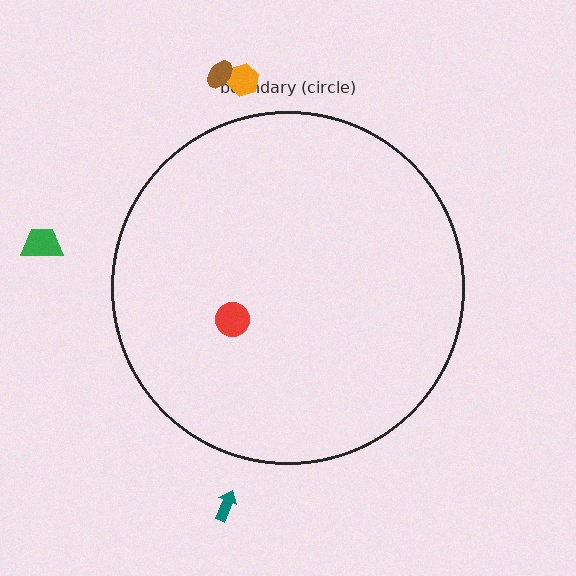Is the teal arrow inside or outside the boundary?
Outside.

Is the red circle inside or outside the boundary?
Inside.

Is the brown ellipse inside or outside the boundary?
Outside.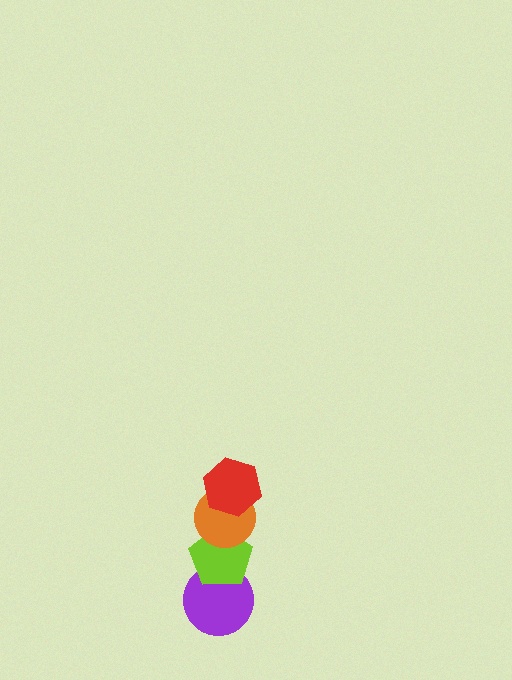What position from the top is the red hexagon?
The red hexagon is 1st from the top.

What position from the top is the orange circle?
The orange circle is 2nd from the top.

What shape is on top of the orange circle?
The red hexagon is on top of the orange circle.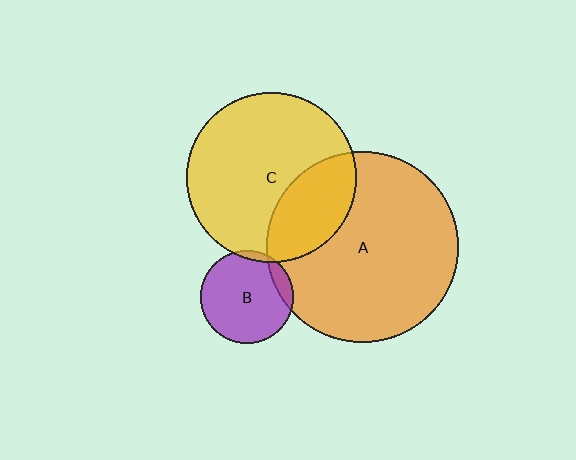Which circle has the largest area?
Circle A (orange).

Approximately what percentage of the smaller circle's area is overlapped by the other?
Approximately 5%.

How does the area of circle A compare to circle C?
Approximately 1.3 times.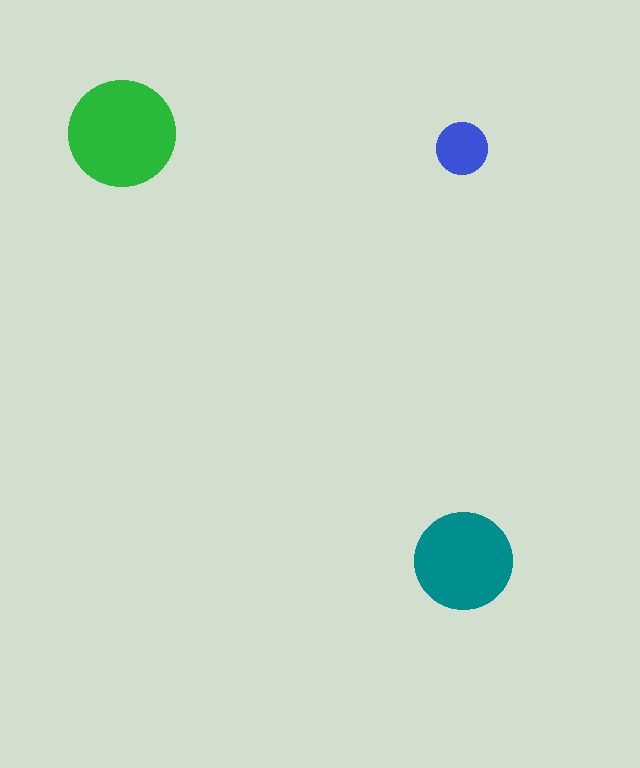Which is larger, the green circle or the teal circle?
The green one.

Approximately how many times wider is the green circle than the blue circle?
About 2 times wider.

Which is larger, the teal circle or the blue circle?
The teal one.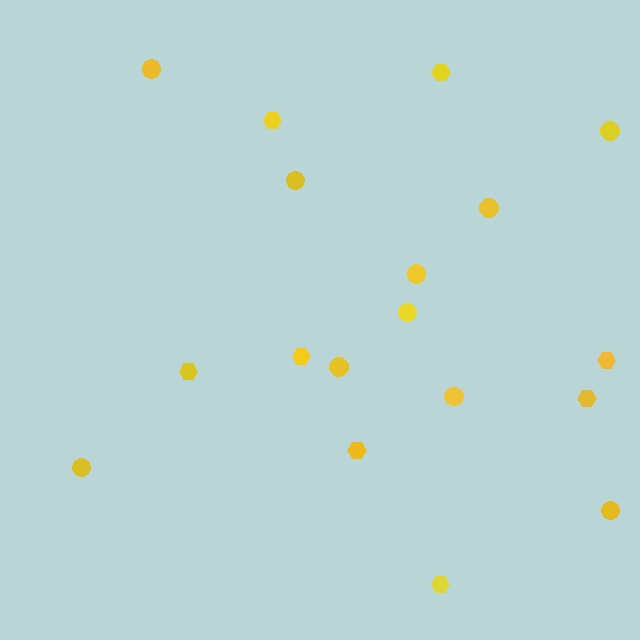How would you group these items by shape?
There are 2 groups: one group of hexagons (8) and one group of circles (10).